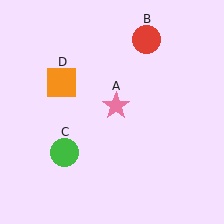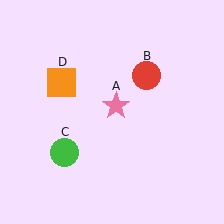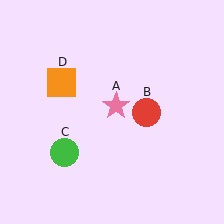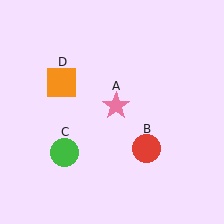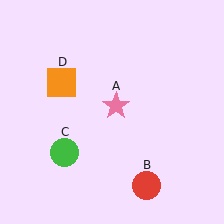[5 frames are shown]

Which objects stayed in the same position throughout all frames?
Pink star (object A) and green circle (object C) and orange square (object D) remained stationary.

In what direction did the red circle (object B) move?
The red circle (object B) moved down.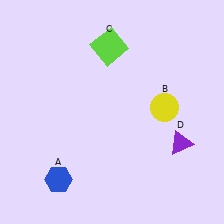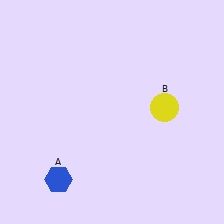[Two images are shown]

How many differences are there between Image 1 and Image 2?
There are 2 differences between the two images.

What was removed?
The purple triangle (D), the lime square (C) were removed in Image 2.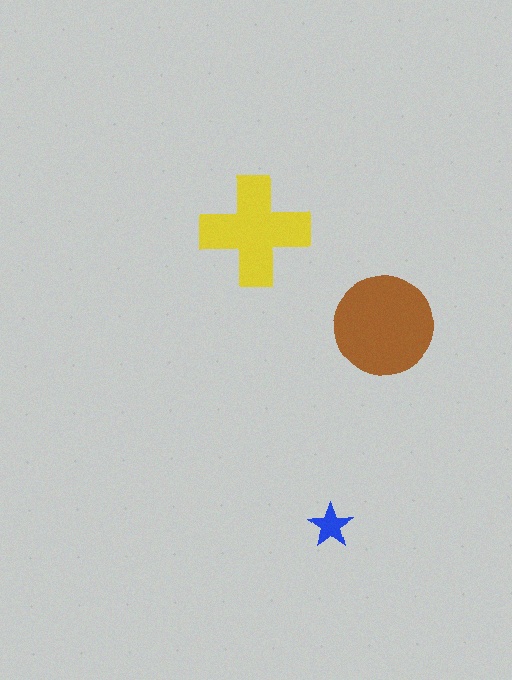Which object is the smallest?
The blue star.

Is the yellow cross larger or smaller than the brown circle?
Smaller.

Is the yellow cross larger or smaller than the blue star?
Larger.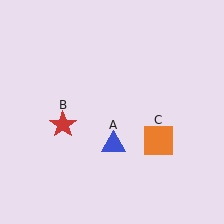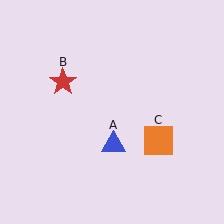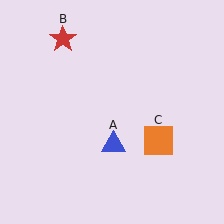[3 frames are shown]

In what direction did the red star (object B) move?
The red star (object B) moved up.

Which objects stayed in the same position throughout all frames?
Blue triangle (object A) and orange square (object C) remained stationary.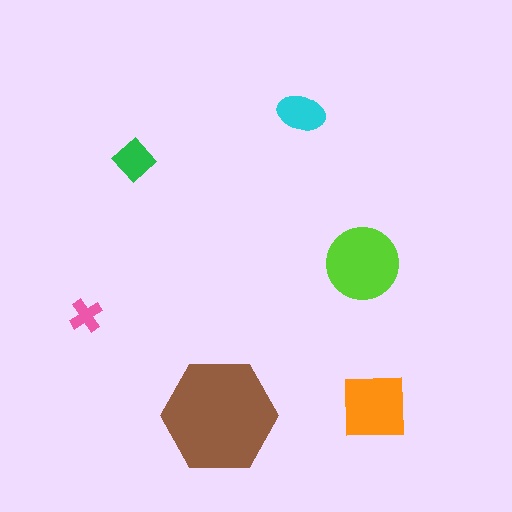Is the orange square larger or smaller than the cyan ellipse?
Larger.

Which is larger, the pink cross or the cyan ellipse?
The cyan ellipse.